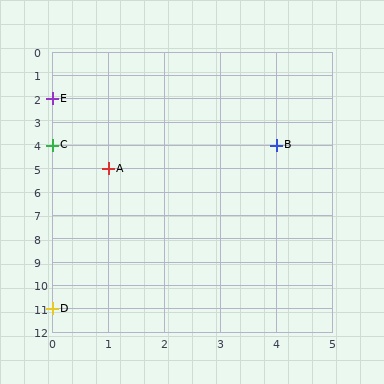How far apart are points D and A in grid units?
Points D and A are 1 column and 6 rows apart (about 6.1 grid units diagonally).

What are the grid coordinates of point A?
Point A is at grid coordinates (1, 5).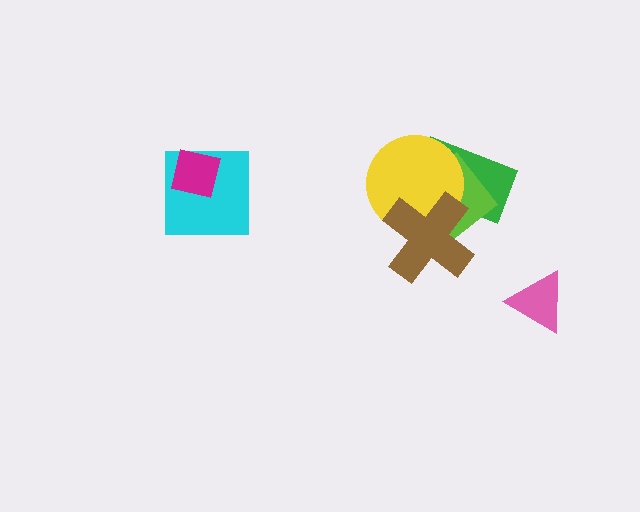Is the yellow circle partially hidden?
Yes, it is partially covered by another shape.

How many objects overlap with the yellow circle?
3 objects overlap with the yellow circle.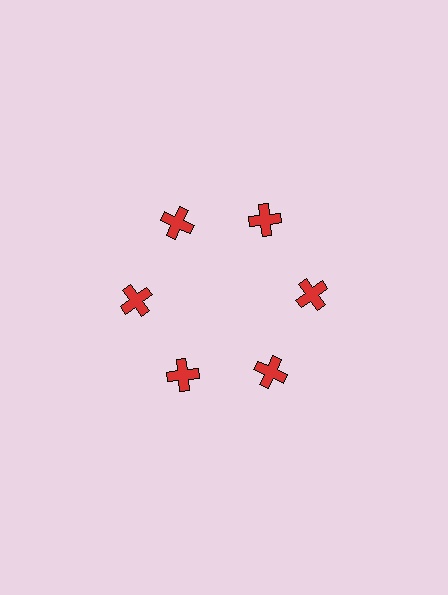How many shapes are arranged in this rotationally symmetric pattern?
There are 6 shapes, arranged in 6 groups of 1.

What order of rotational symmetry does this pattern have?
This pattern has 6-fold rotational symmetry.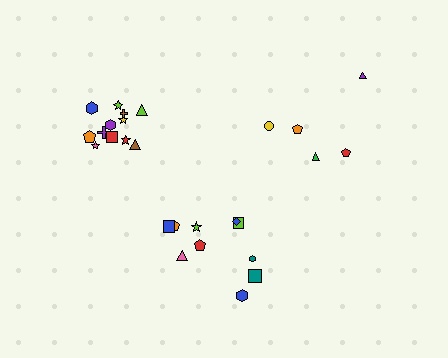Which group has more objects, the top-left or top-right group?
The top-left group.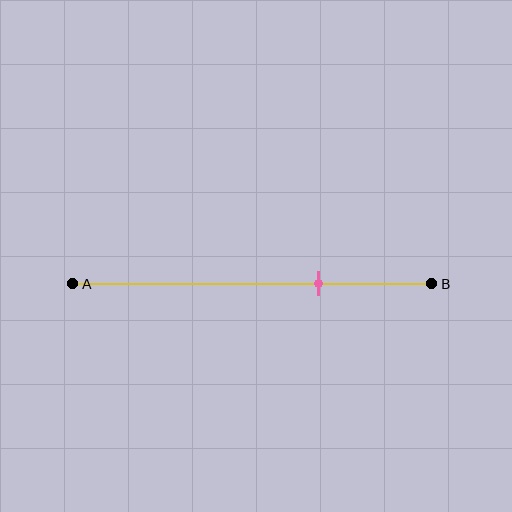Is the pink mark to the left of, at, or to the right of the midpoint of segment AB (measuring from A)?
The pink mark is to the right of the midpoint of segment AB.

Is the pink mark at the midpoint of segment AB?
No, the mark is at about 70% from A, not at the 50% midpoint.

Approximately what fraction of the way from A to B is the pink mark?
The pink mark is approximately 70% of the way from A to B.